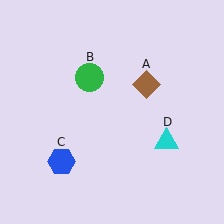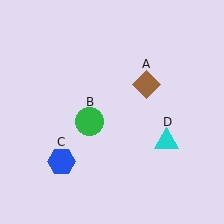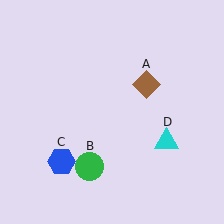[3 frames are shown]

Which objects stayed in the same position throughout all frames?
Brown diamond (object A) and blue hexagon (object C) and cyan triangle (object D) remained stationary.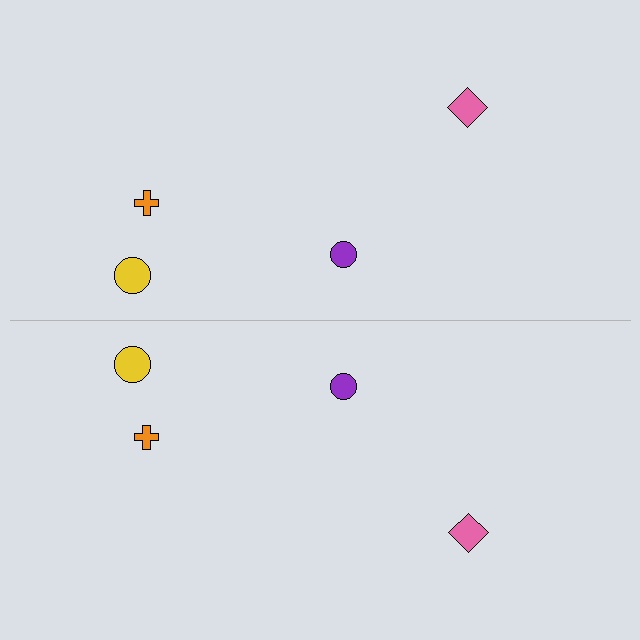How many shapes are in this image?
There are 8 shapes in this image.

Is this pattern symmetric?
Yes, this pattern has bilateral (reflection) symmetry.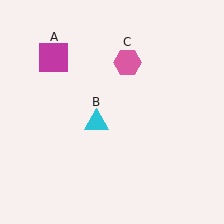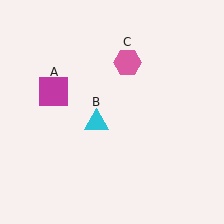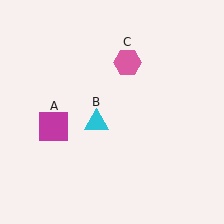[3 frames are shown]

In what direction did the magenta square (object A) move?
The magenta square (object A) moved down.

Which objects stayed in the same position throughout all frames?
Cyan triangle (object B) and pink hexagon (object C) remained stationary.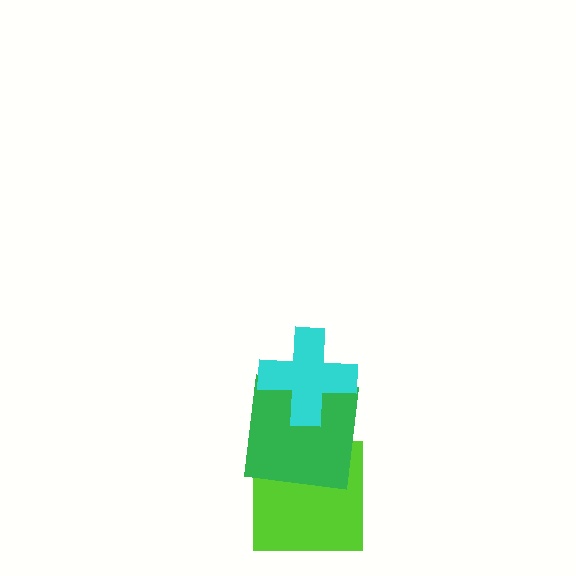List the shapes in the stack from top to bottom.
From top to bottom: the cyan cross, the green square, the lime square.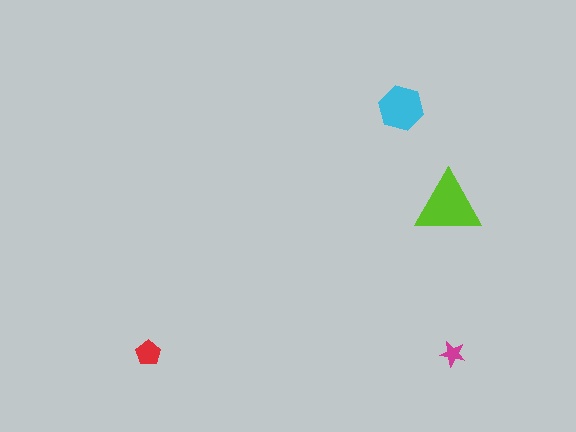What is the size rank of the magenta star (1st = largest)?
4th.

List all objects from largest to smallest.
The lime triangle, the cyan hexagon, the red pentagon, the magenta star.